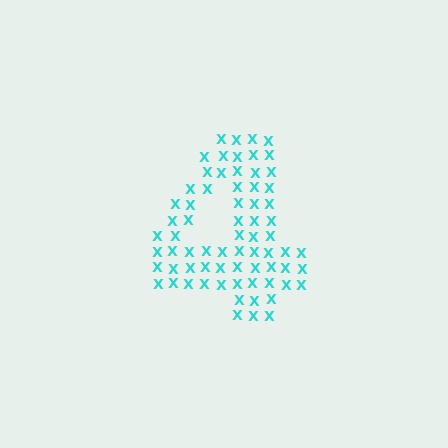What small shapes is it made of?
It is made of small letter X's.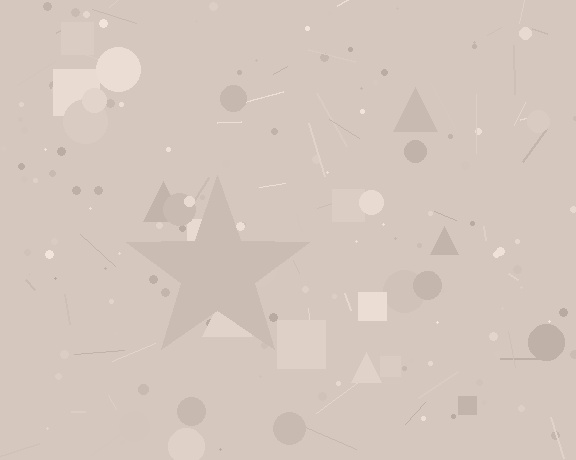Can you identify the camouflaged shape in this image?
The camouflaged shape is a star.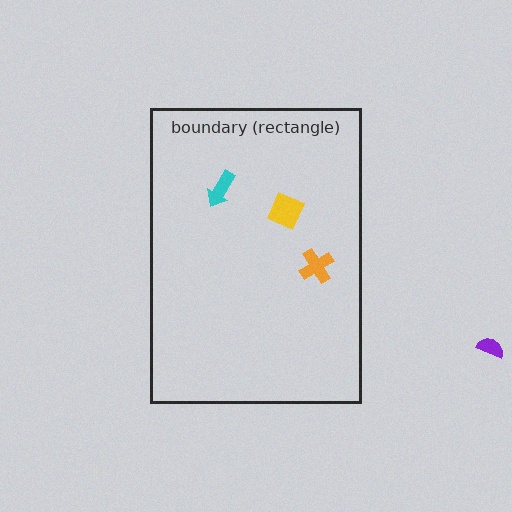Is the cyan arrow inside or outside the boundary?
Inside.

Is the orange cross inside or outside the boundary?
Inside.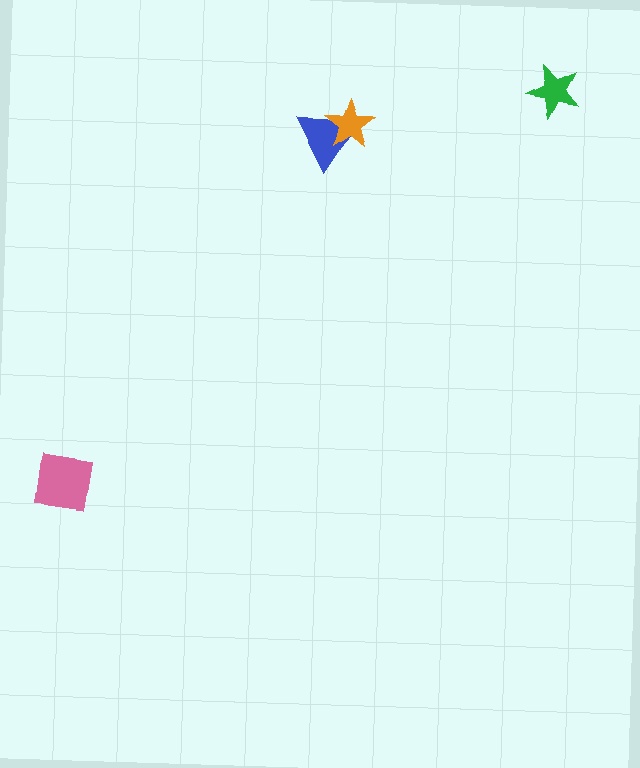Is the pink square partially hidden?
No, no other shape covers it.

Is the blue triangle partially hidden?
Yes, it is partially covered by another shape.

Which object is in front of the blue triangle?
The orange star is in front of the blue triangle.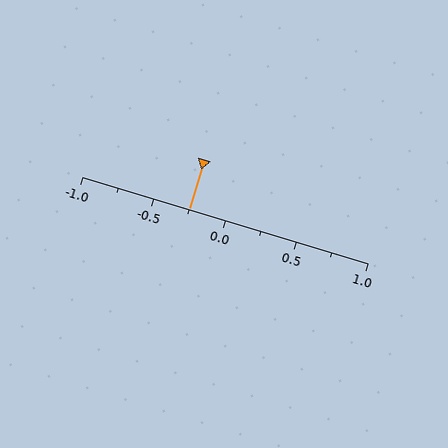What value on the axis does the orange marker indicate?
The marker indicates approximately -0.25.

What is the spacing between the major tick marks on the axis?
The major ticks are spaced 0.5 apart.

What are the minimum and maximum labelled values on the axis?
The axis runs from -1.0 to 1.0.